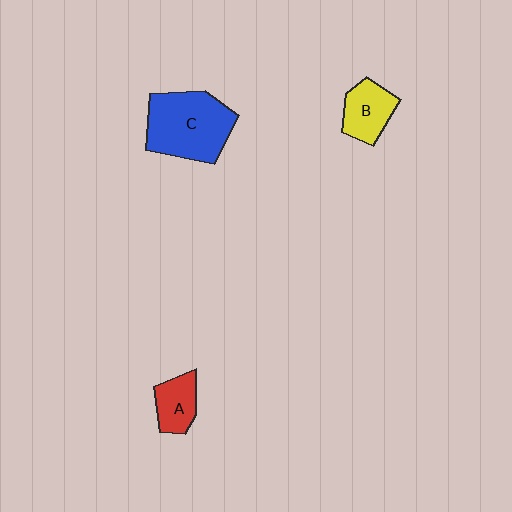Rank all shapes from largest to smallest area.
From largest to smallest: C (blue), B (yellow), A (red).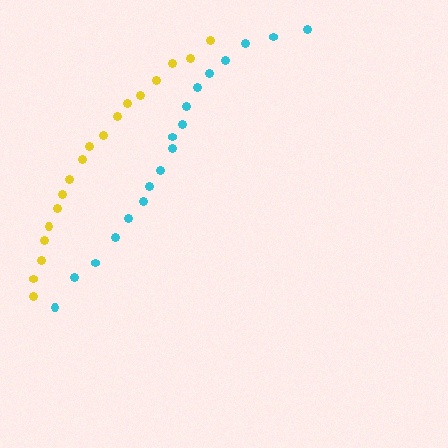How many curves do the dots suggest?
There are 2 distinct paths.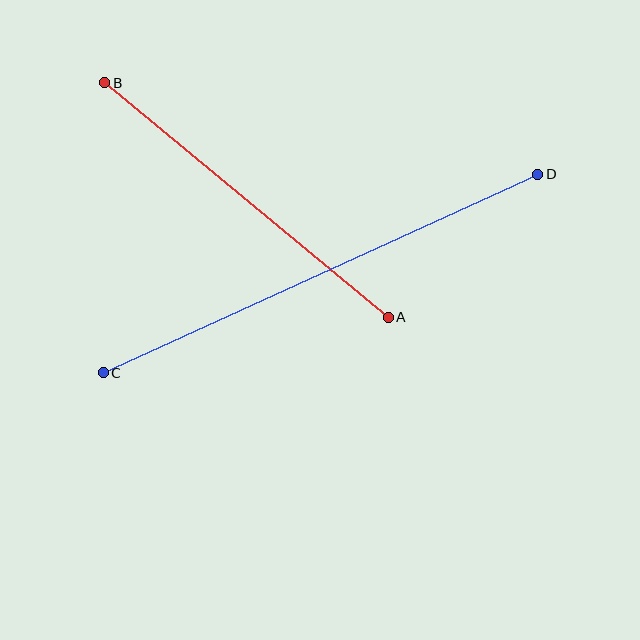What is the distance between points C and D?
The distance is approximately 478 pixels.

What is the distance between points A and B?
The distance is approximately 368 pixels.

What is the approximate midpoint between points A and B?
The midpoint is at approximately (247, 200) pixels.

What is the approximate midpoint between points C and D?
The midpoint is at approximately (321, 274) pixels.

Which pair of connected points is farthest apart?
Points C and D are farthest apart.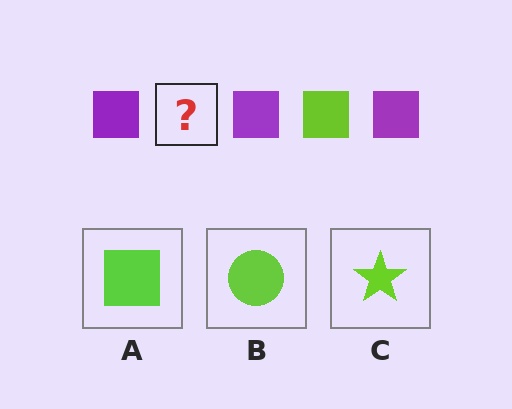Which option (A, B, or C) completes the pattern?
A.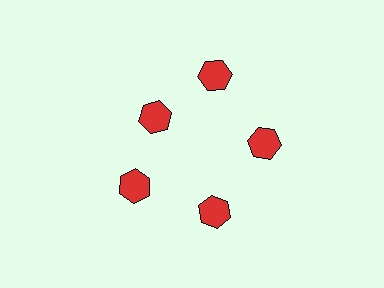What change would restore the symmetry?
The symmetry would be restored by moving it outward, back onto the ring so that all 5 hexagons sit at equal angles and equal distance from the center.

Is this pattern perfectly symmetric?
No. The 5 red hexagons are arranged in a ring, but one element near the 10 o'clock position is pulled inward toward the center, breaking the 5-fold rotational symmetry.